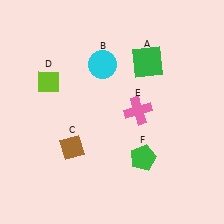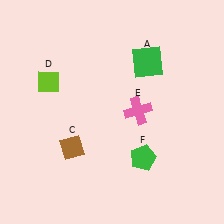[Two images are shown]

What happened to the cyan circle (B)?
The cyan circle (B) was removed in Image 2. It was in the top-left area of Image 1.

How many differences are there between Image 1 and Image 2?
There is 1 difference between the two images.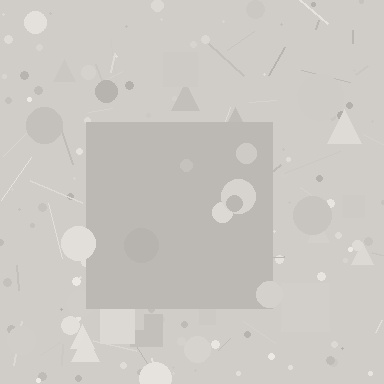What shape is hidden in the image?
A square is hidden in the image.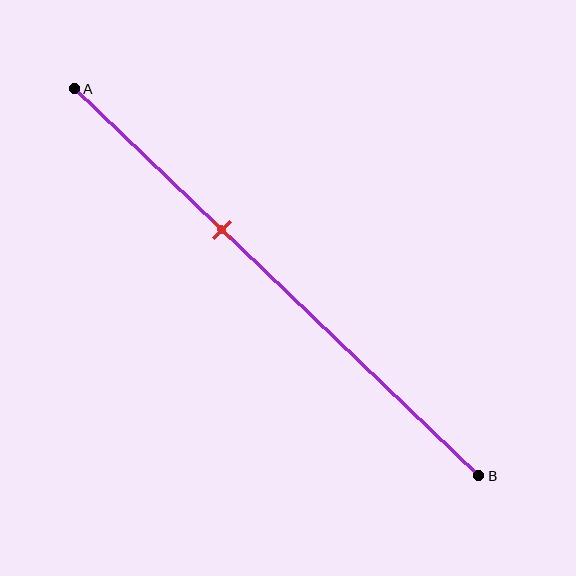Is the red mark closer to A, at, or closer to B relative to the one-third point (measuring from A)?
The red mark is closer to point B than the one-third point of segment AB.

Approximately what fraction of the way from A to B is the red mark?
The red mark is approximately 35% of the way from A to B.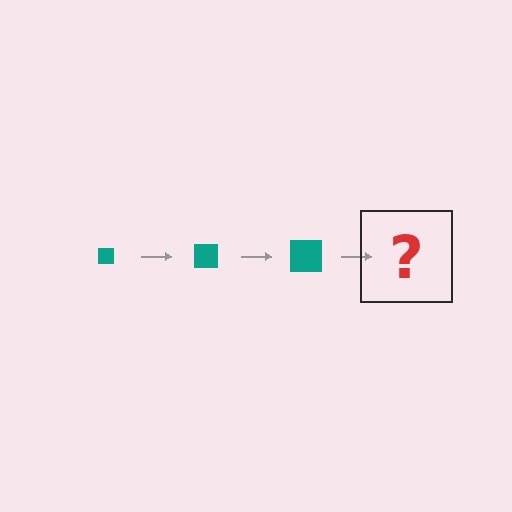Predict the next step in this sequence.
The next step is a teal square, larger than the previous one.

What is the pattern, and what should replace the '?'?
The pattern is that the square gets progressively larger each step. The '?' should be a teal square, larger than the previous one.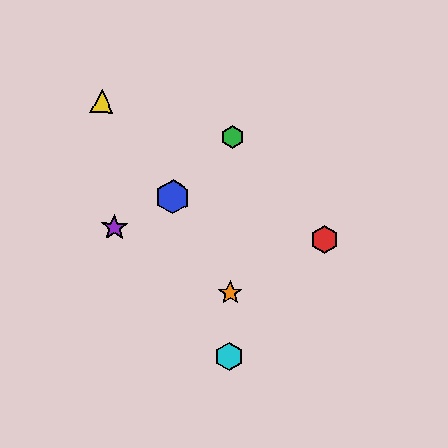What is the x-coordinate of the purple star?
The purple star is at x≈114.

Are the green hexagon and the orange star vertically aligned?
Yes, both are at x≈232.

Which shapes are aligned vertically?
The green hexagon, the orange star, the cyan hexagon are aligned vertically.